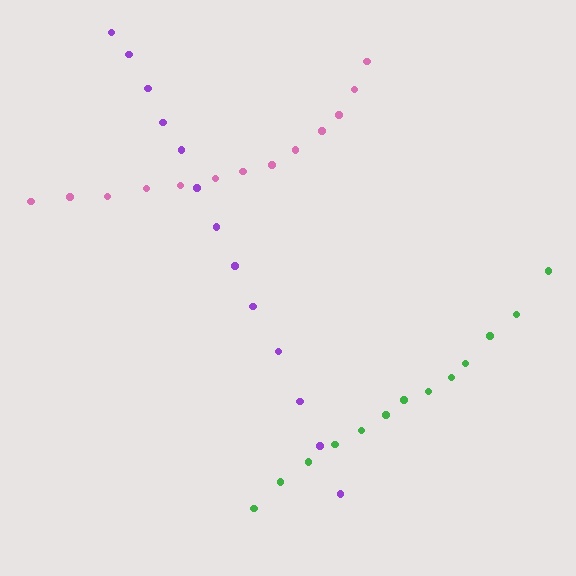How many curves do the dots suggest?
There are 3 distinct paths.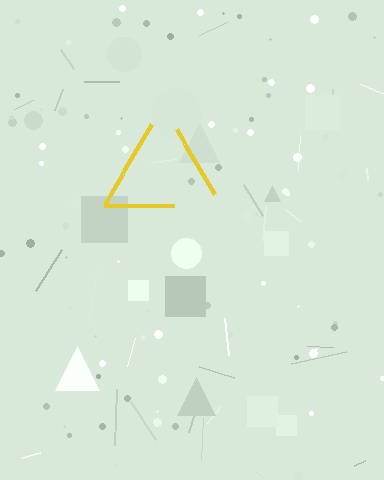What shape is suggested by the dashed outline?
The dashed outline suggests a triangle.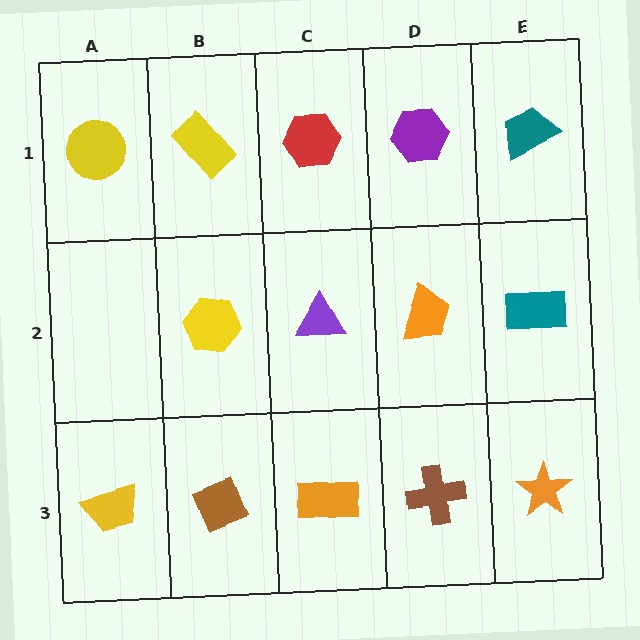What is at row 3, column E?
An orange star.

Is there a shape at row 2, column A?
No, that cell is empty.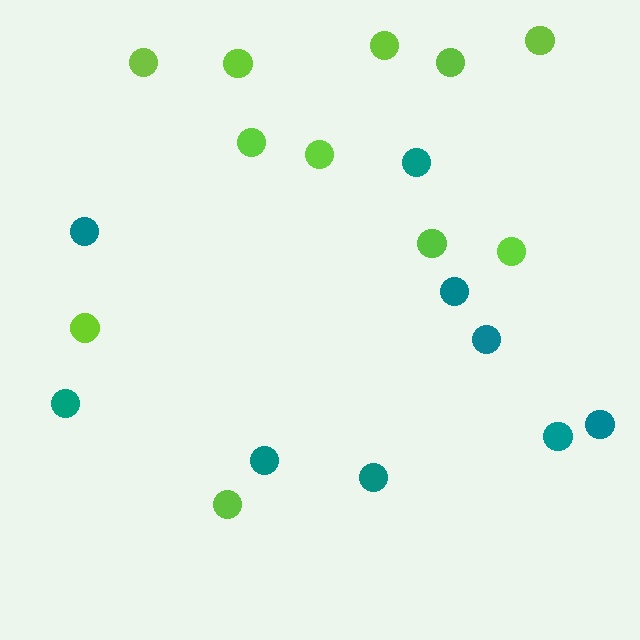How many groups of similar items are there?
There are 2 groups: one group of lime circles (11) and one group of teal circles (9).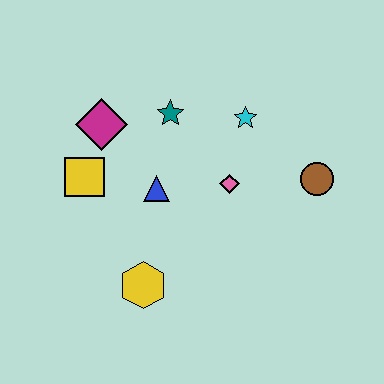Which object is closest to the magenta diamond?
The yellow square is closest to the magenta diamond.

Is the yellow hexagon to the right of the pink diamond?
No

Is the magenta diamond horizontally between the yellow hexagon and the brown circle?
No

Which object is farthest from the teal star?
The yellow hexagon is farthest from the teal star.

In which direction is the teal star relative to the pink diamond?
The teal star is above the pink diamond.